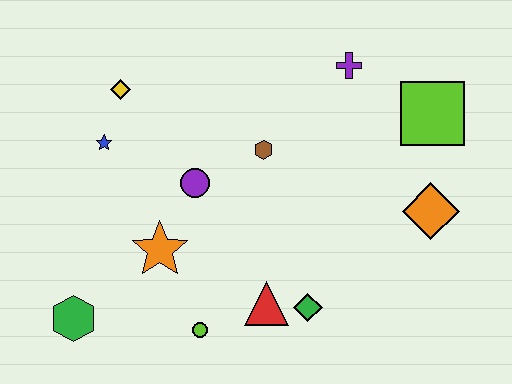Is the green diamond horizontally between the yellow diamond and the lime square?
Yes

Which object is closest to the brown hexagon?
The purple circle is closest to the brown hexagon.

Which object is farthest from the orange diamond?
The green hexagon is farthest from the orange diamond.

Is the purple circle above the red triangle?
Yes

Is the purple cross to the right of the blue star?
Yes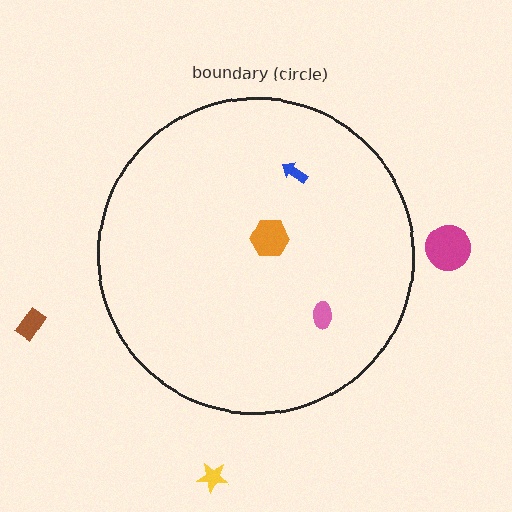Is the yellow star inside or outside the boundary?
Outside.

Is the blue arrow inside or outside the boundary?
Inside.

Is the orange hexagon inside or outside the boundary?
Inside.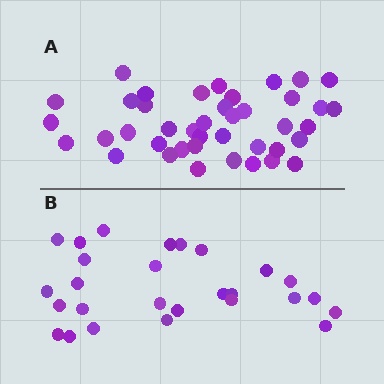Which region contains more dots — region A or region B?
Region A (the top region) has more dots.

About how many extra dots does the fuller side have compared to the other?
Region A has approximately 15 more dots than region B.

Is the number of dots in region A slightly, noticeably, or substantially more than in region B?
Region A has substantially more. The ratio is roughly 1.5 to 1.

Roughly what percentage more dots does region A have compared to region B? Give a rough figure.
About 50% more.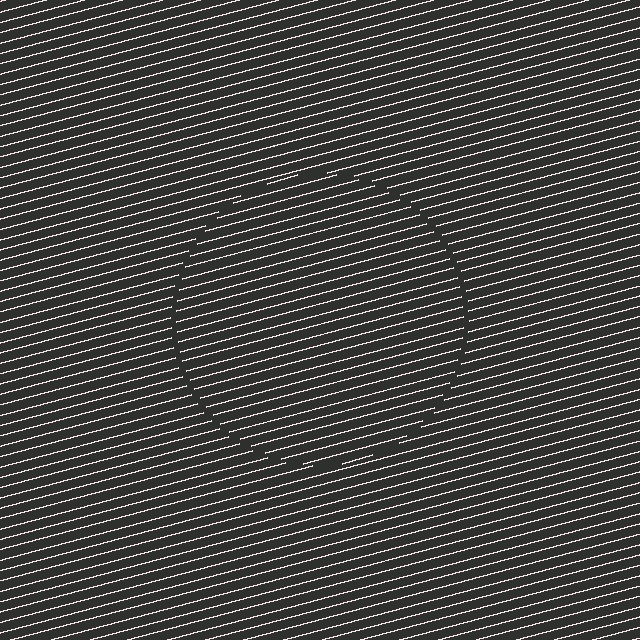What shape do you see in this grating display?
An illusory circle. The interior of the shape contains the same grating, shifted by half a period — the contour is defined by the phase discontinuity where line-ends from the inner and outer gratings abut.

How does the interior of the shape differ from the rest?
The interior of the shape contains the same grating, shifted by half a period — the contour is defined by the phase discontinuity where line-ends from the inner and outer gratings abut.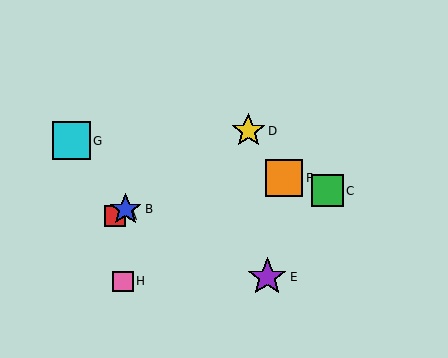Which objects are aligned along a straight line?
Objects A, B, D are aligned along a straight line.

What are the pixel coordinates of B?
Object B is at (125, 209).